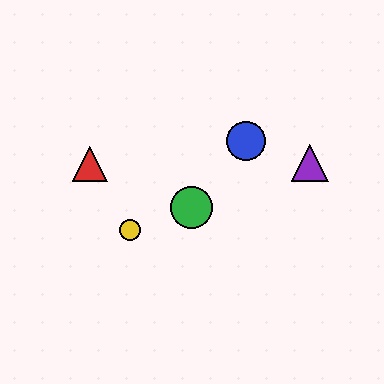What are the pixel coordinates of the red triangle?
The red triangle is at (90, 164).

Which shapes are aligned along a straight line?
The green circle, the yellow circle, the purple triangle are aligned along a straight line.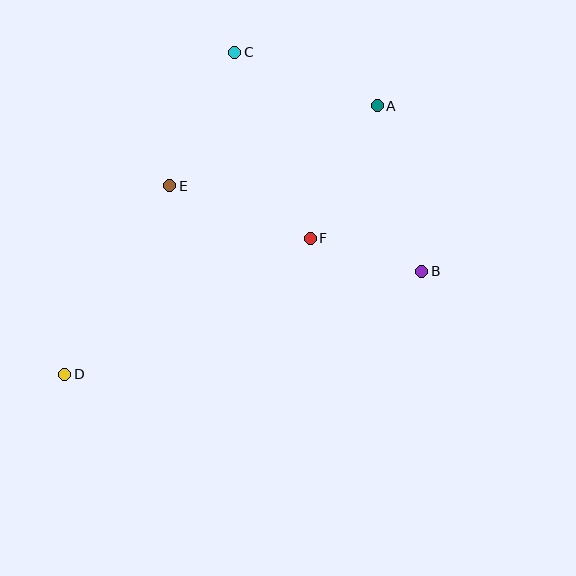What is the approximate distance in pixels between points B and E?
The distance between B and E is approximately 266 pixels.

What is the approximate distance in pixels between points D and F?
The distance between D and F is approximately 280 pixels.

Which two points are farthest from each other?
Points A and D are farthest from each other.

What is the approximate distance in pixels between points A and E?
The distance between A and E is approximately 222 pixels.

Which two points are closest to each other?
Points B and F are closest to each other.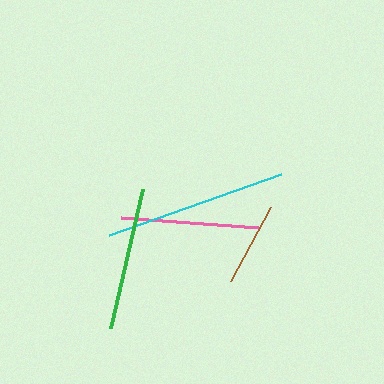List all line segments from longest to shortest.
From longest to shortest: cyan, green, pink, brown.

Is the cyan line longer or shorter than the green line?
The cyan line is longer than the green line.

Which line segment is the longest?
The cyan line is the longest at approximately 183 pixels.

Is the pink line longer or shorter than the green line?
The green line is longer than the pink line.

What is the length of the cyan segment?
The cyan segment is approximately 183 pixels long.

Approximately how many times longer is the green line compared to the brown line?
The green line is approximately 1.7 times the length of the brown line.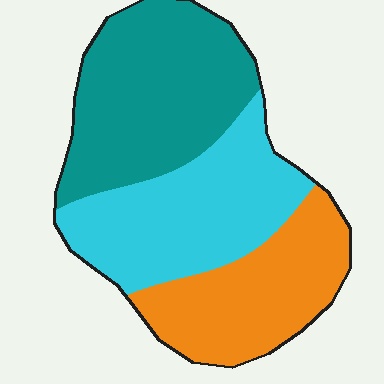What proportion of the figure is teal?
Teal takes up about three eighths (3/8) of the figure.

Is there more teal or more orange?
Teal.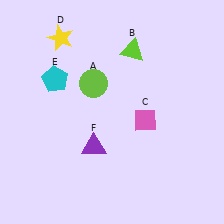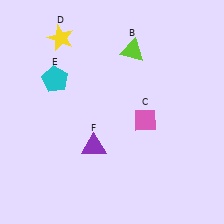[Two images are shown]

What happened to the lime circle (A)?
The lime circle (A) was removed in Image 2. It was in the top-left area of Image 1.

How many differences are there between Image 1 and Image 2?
There is 1 difference between the two images.